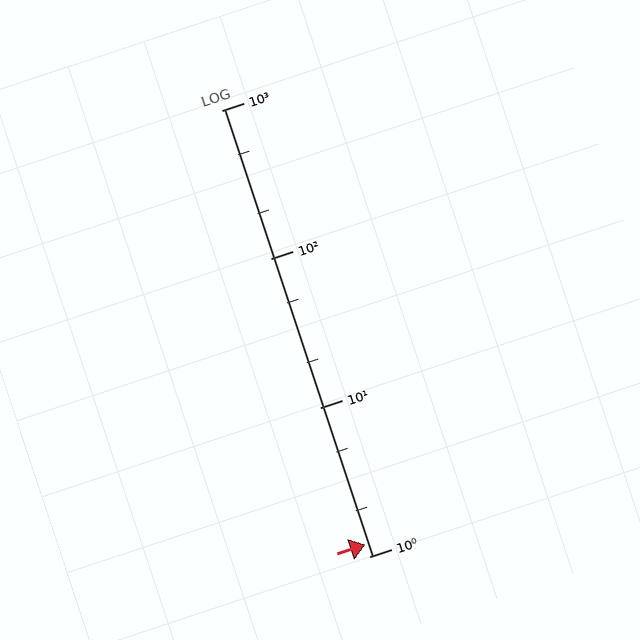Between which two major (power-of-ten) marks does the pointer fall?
The pointer is between 1 and 10.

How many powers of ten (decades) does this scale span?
The scale spans 3 decades, from 1 to 1000.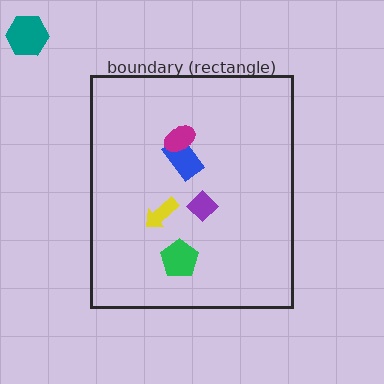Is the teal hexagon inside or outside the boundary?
Outside.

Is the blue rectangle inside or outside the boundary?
Inside.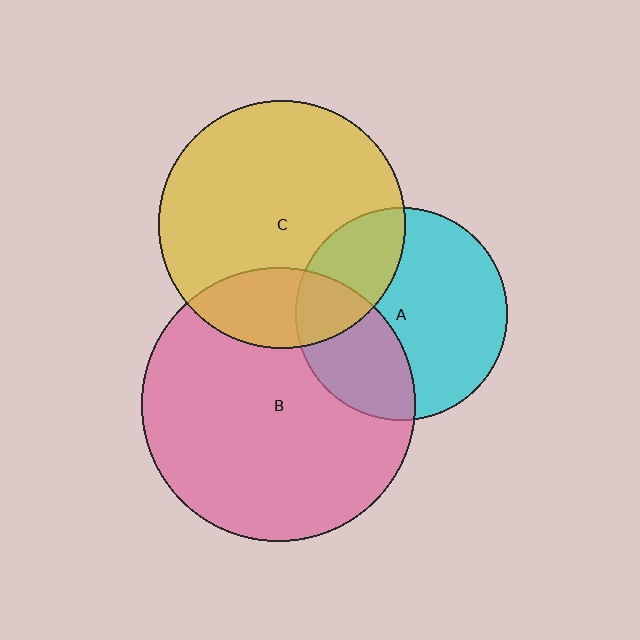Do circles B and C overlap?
Yes.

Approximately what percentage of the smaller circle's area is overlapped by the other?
Approximately 20%.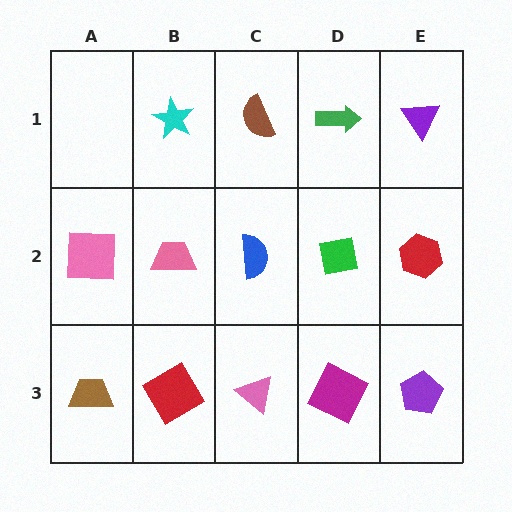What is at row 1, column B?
A cyan star.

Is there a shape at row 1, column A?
No, that cell is empty.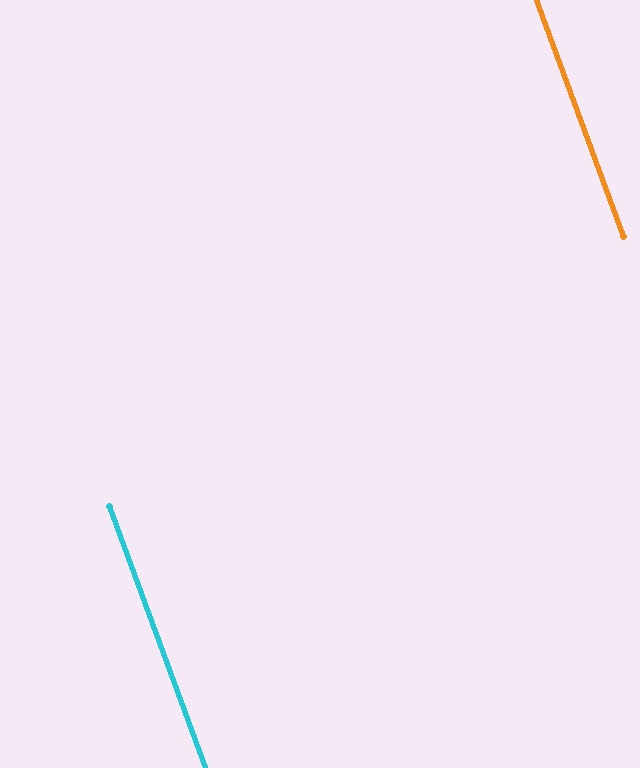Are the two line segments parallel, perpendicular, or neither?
Parallel — their directions differ by only 0.1°.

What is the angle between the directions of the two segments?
Approximately 0 degrees.